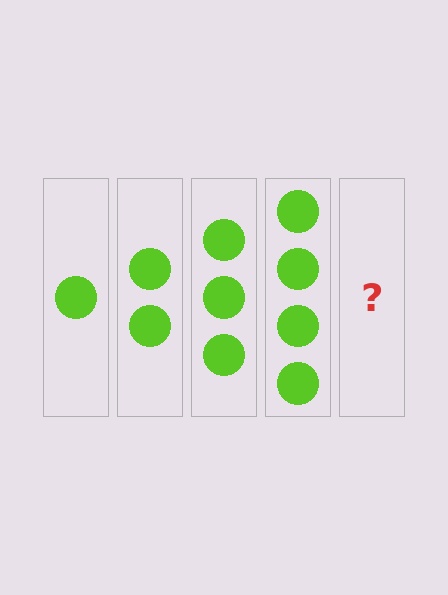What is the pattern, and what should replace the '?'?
The pattern is that each step adds one more circle. The '?' should be 5 circles.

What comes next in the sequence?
The next element should be 5 circles.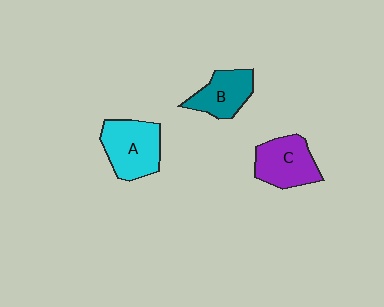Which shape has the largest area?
Shape A (cyan).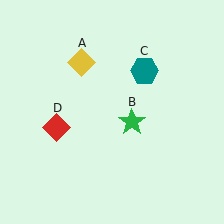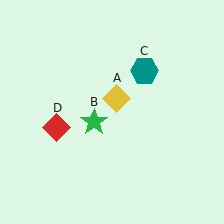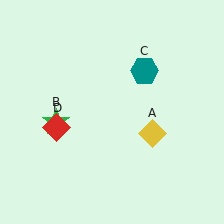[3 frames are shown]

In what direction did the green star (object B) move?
The green star (object B) moved left.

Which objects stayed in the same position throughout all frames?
Teal hexagon (object C) and red diamond (object D) remained stationary.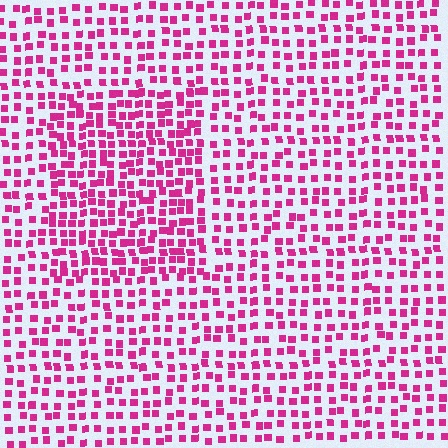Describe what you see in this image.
The image contains small magenta elements arranged at two different densities. A rectangle-shaped region is visible where the elements are more densely packed than the surrounding area.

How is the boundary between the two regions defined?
The boundary is defined by a change in element density (approximately 1.6x ratio). All elements are the same color, size, and shape.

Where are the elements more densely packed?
The elements are more densely packed inside the rectangle boundary.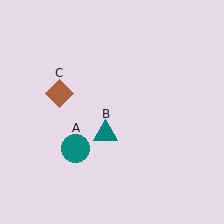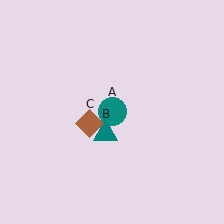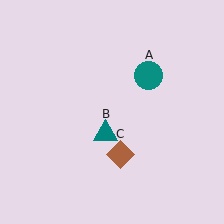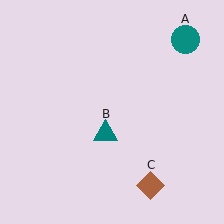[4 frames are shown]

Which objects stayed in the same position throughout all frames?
Teal triangle (object B) remained stationary.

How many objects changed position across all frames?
2 objects changed position: teal circle (object A), brown diamond (object C).